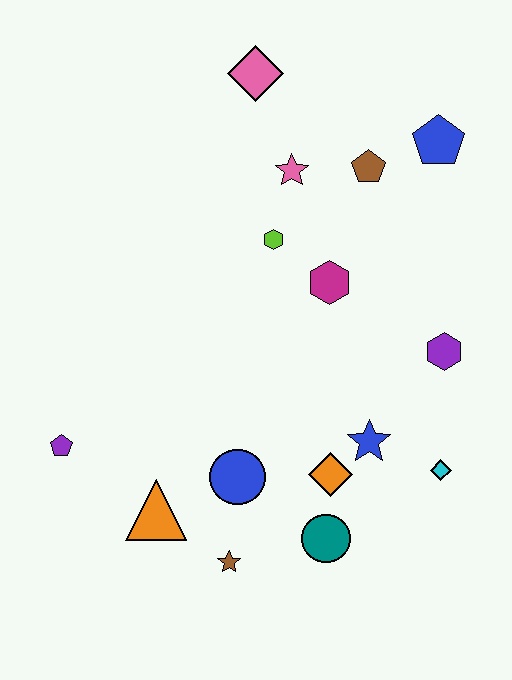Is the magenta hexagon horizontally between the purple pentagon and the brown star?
No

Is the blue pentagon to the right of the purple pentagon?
Yes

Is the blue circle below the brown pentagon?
Yes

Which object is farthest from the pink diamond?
The brown star is farthest from the pink diamond.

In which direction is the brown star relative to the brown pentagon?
The brown star is below the brown pentagon.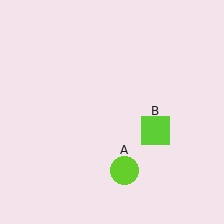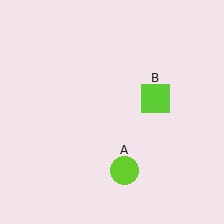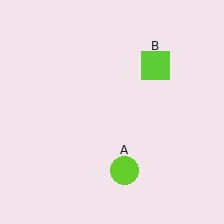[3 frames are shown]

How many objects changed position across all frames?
1 object changed position: lime square (object B).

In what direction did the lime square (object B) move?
The lime square (object B) moved up.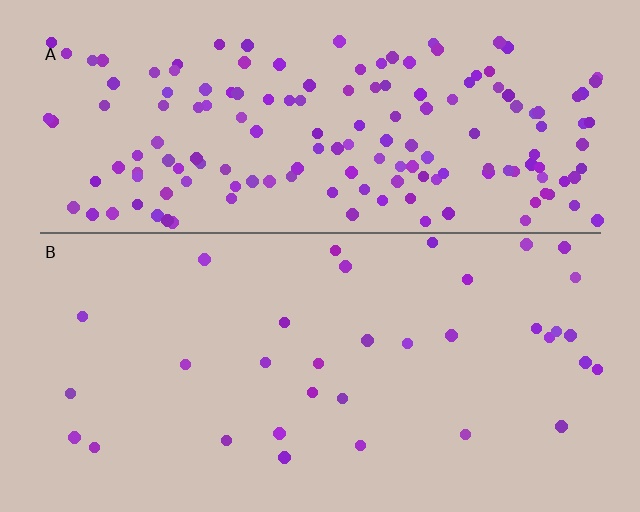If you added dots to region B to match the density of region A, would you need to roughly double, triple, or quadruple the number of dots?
Approximately quadruple.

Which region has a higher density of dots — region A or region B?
A (the top).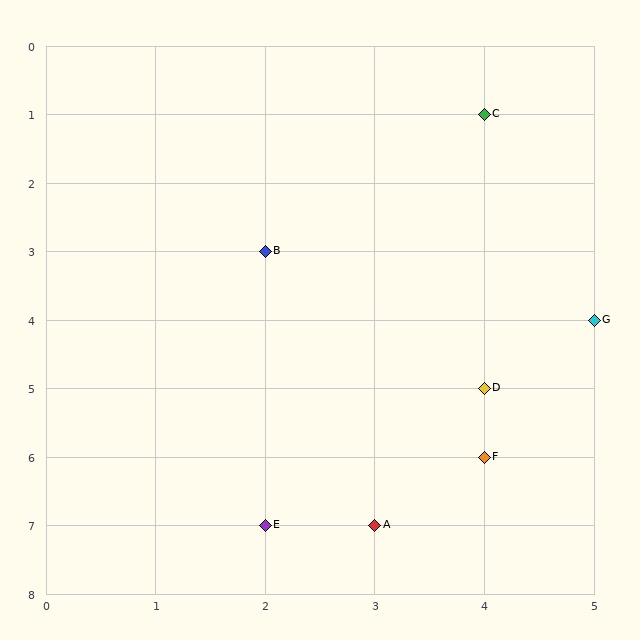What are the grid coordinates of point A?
Point A is at grid coordinates (3, 7).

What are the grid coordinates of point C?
Point C is at grid coordinates (4, 1).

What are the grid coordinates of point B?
Point B is at grid coordinates (2, 3).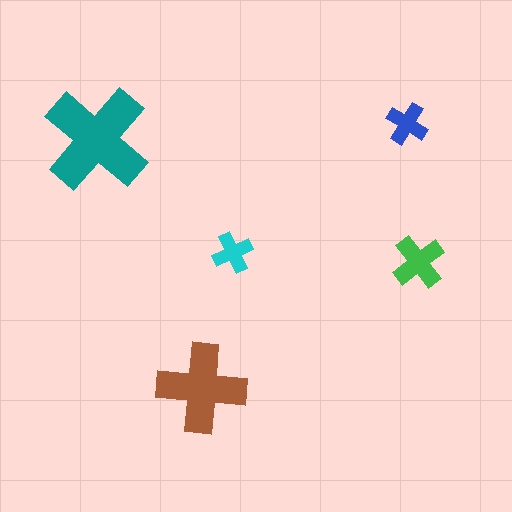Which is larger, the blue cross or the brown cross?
The brown one.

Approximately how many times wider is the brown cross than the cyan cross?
About 2 times wider.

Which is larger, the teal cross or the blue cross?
The teal one.